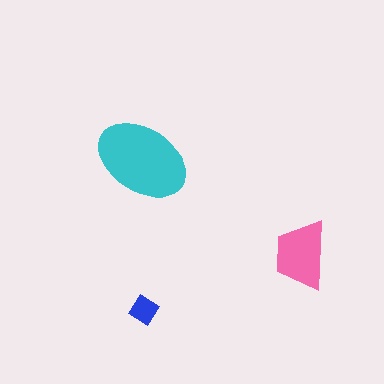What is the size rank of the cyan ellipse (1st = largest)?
1st.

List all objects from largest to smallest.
The cyan ellipse, the pink trapezoid, the blue diamond.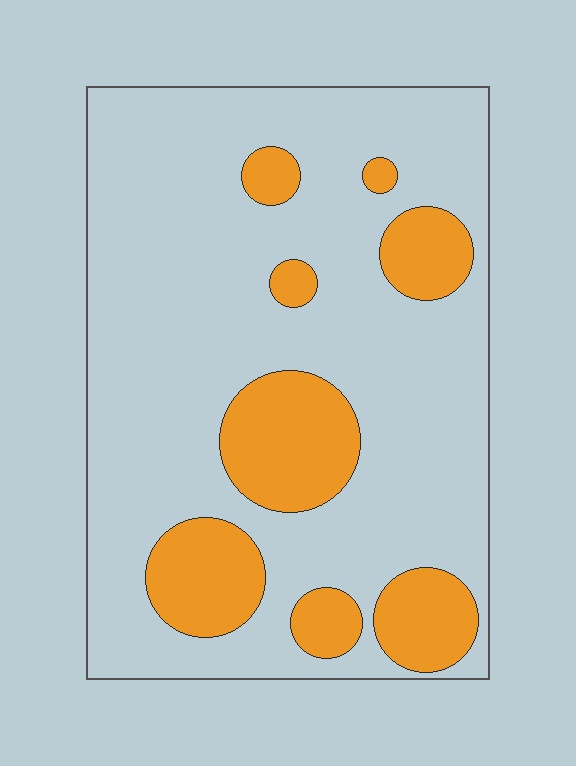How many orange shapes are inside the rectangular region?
8.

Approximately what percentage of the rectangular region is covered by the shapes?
Approximately 20%.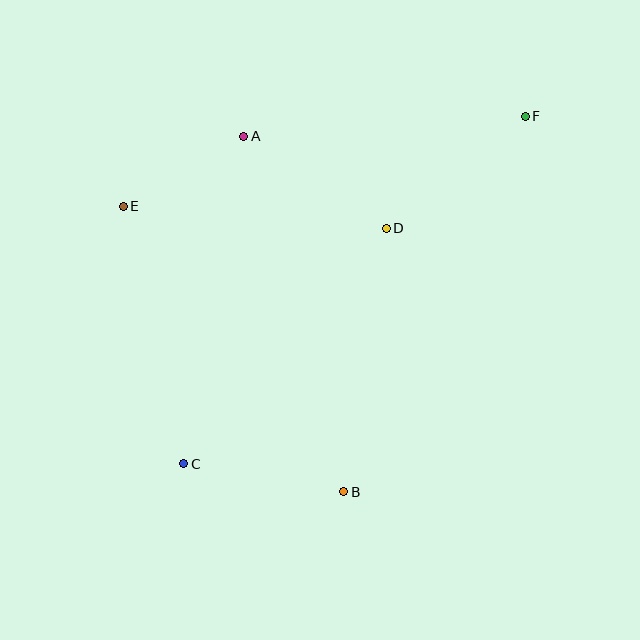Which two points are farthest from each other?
Points C and F are farthest from each other.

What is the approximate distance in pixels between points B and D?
The distance between B and D is approximately 267 pixels.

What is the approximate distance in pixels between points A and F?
The distance between A and F is approximately 282 pixels.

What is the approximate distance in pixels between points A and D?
The distance between A and D is approximately 169 pixels.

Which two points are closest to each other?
Points A and E are closest to each other.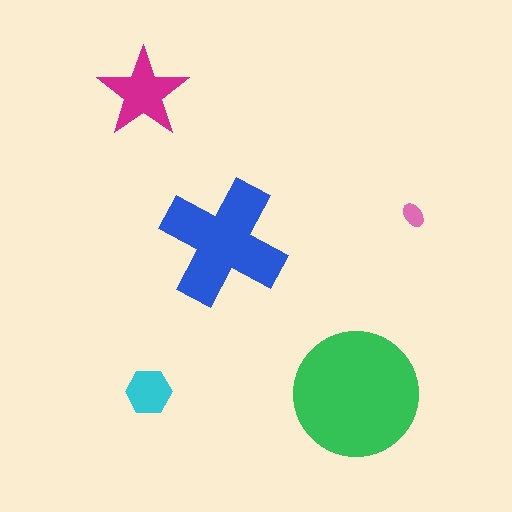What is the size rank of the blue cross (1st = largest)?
2nd.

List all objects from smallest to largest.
The pink ellipse, the cyan hexagon, the magenta star, the blue cross, the green circle.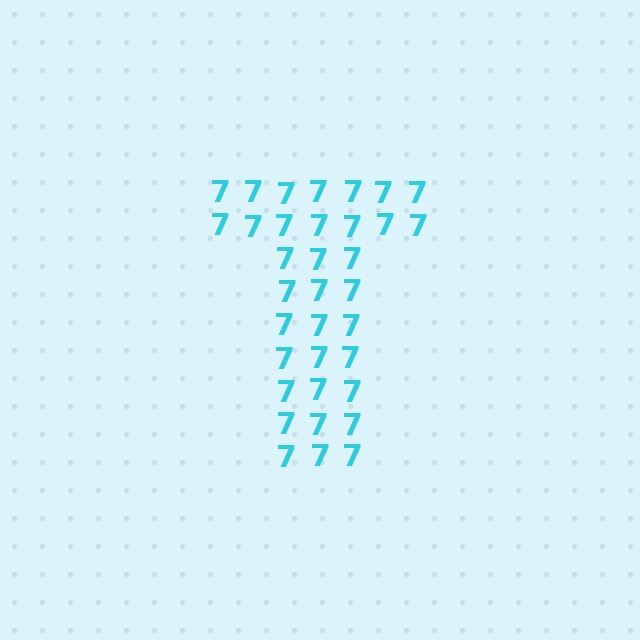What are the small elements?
The small elements are digit 7's.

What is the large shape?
The large shape is the letter T.